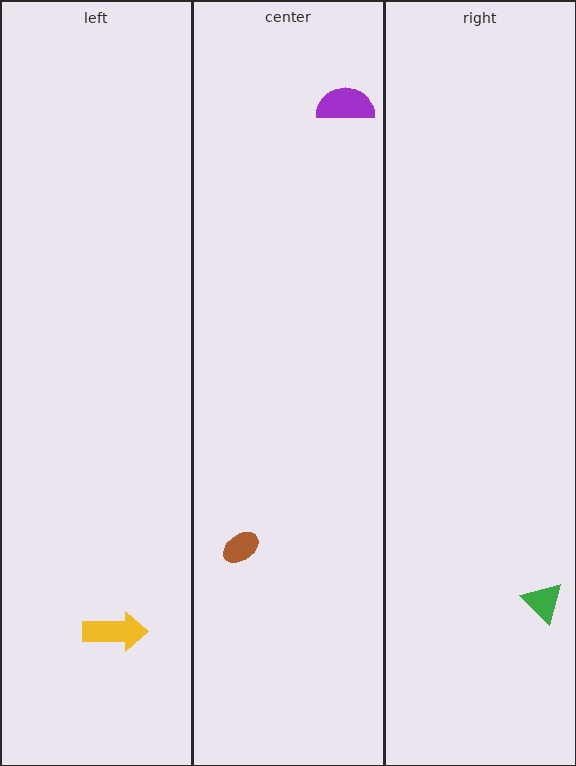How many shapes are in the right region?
1.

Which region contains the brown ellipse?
The center region.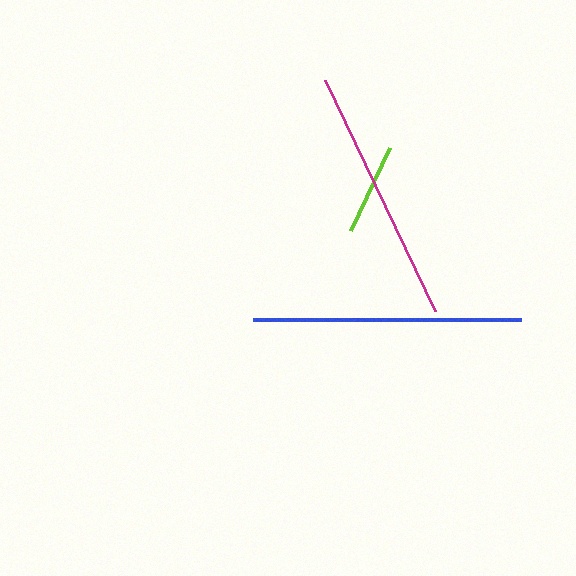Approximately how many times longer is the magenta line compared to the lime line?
The magenta line is approximately 2.8 times the length of the lime line.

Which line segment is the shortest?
The lime line is the shortest at approximately 91 pixels.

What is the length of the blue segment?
The blue segment is approximately 268 pixels long.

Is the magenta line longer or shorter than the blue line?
The blue line is longer than the magenta line.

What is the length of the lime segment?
The lime segment is approximately 91 pixels long.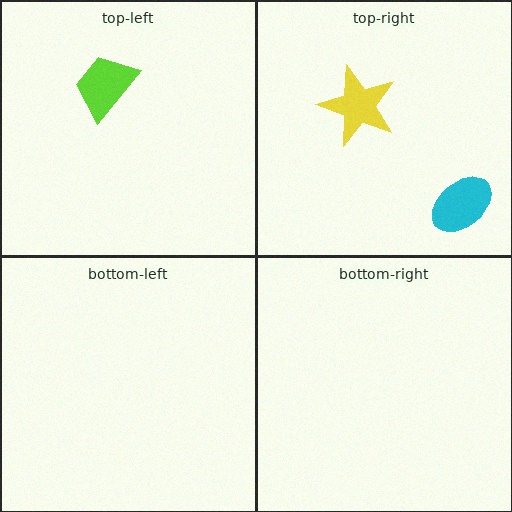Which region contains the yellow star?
The top-right region.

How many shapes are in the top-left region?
1.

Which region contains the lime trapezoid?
The top-left region.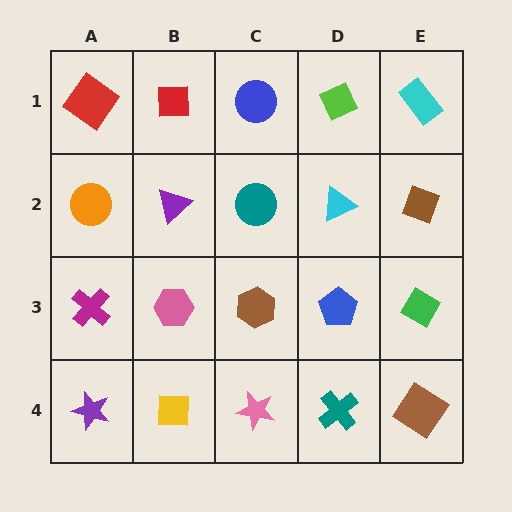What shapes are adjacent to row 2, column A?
A red diamond (row 1, column A), a magenta cross (row 3, column A), a purple triangle (row 2, column B).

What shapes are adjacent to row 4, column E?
A green diamond (row 3, column E), a teal cross (row 4, column D).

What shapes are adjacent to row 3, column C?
A teal circle (row 2, column C), a pink star (row 4, column C), a pink hexagon (row 3, column B), a blue pentagon (row 3, column D).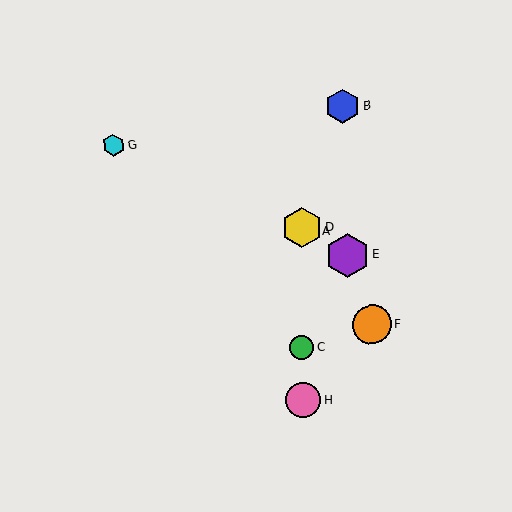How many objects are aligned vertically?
4 objects (A, C, D, H) are aligned vertically.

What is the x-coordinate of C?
Object C is at x≈302.